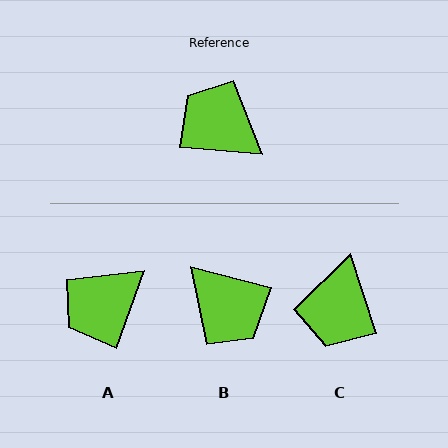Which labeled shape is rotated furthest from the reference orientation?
B, about 170 degrees away.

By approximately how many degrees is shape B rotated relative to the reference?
Approximately 170 degrees counter-clockwise.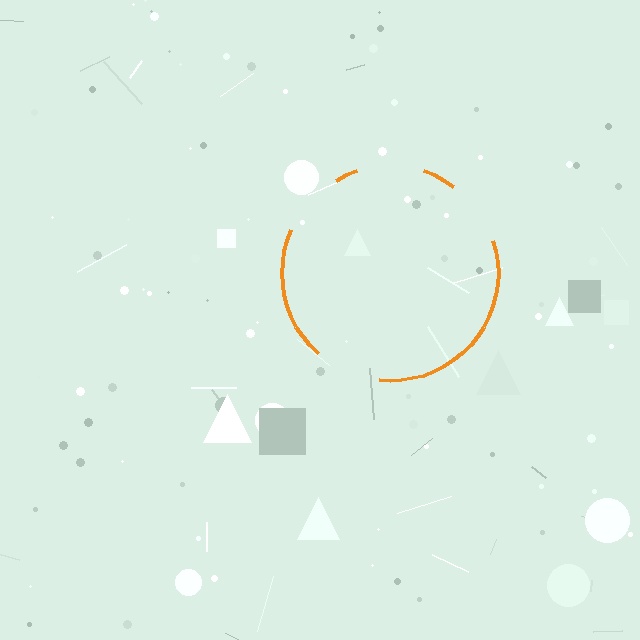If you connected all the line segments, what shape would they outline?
They would outline a circle.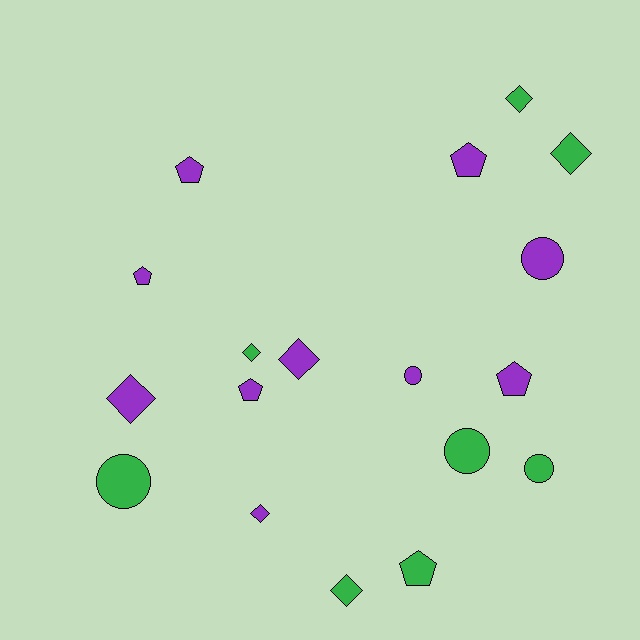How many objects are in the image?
There are 18 objects.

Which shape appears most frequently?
Diamond, with 7 objects.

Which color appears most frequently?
Purple, with 10 objects.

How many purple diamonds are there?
There are 3 purple diamonds.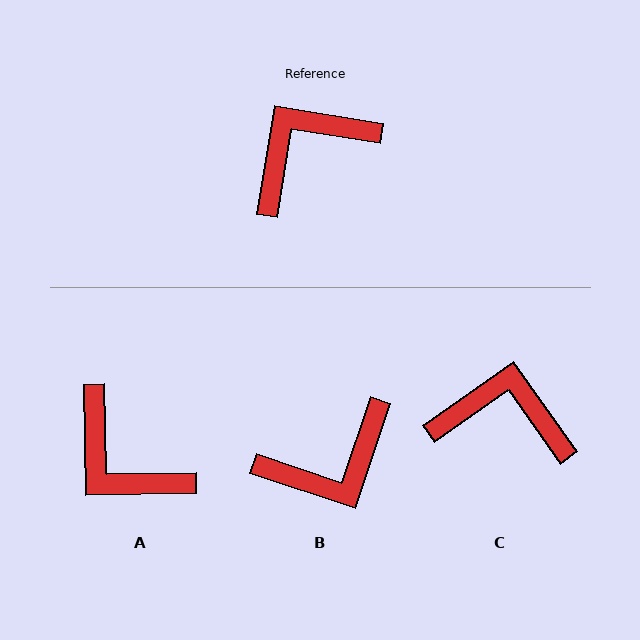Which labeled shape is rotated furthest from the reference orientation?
B, about 171 degrees away.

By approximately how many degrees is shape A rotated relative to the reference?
Approximately 100 degrees counter-clockwise.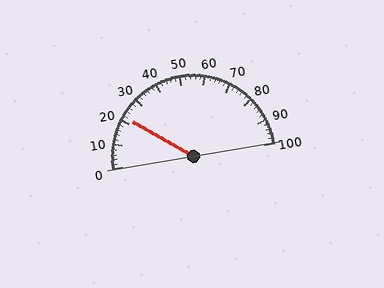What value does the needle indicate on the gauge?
The needle indicates approximately 22.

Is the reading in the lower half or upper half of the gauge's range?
The reading is in the lower half of the range (0 to 100).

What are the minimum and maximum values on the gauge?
The gauge ranges from 0 to 100.